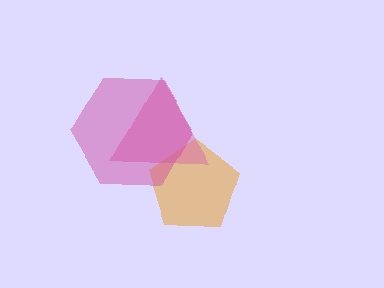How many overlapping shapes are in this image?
There are 3 overlapping shapes in the image.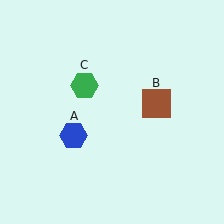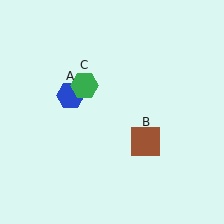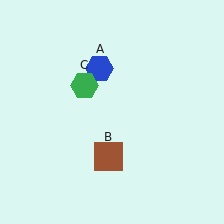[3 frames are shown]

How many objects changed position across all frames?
2 objects changed position: blue hexagon (object A), brown square (object B).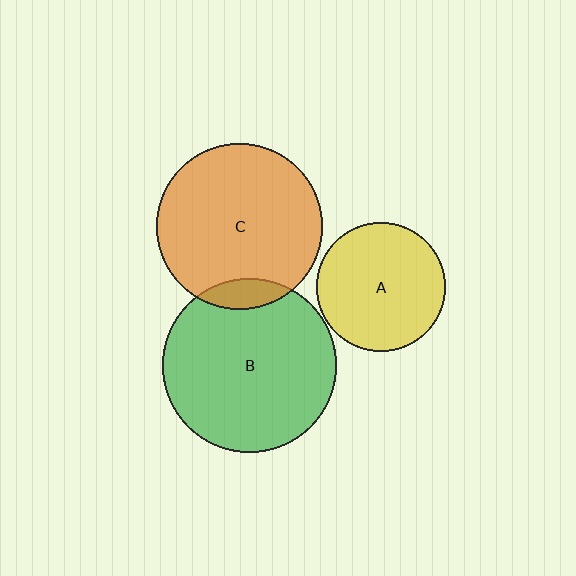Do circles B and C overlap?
Yes.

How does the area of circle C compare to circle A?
Approximately 1.7 times.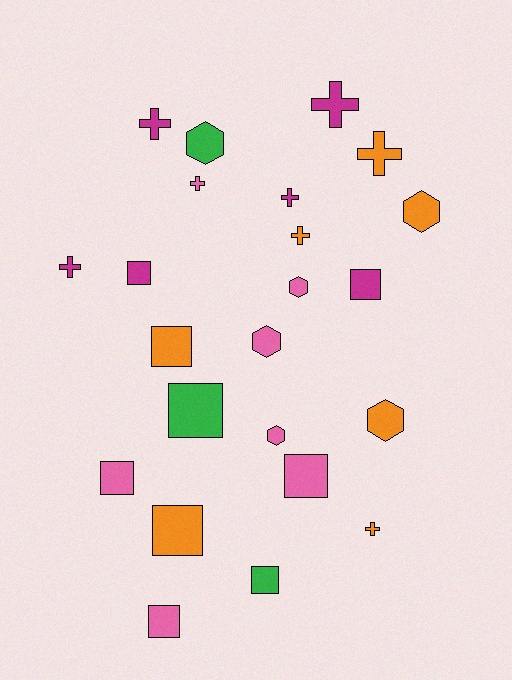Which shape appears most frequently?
Square, with 9 objects.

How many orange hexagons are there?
There are 2 orange hexagons.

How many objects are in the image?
There are 23 objects.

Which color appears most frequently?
Orange, with 7 objects.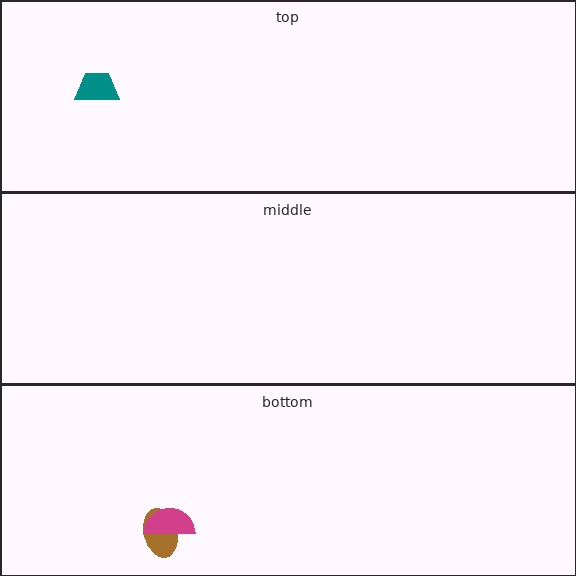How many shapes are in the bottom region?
2.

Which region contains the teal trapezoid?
The top region.